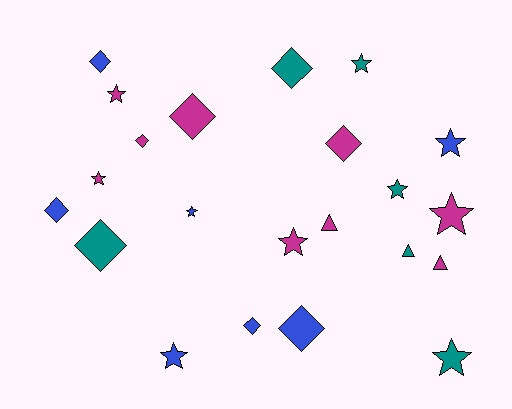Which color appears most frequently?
Magenta, with 9 objects.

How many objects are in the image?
There are 22 objects.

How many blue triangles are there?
There are no blue triangles.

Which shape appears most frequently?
Star, with 10 objects.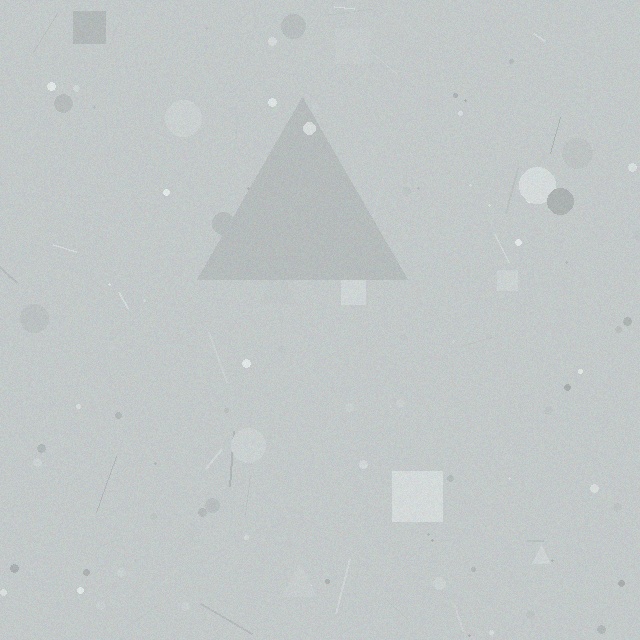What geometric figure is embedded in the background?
A triangle is embedded in the background.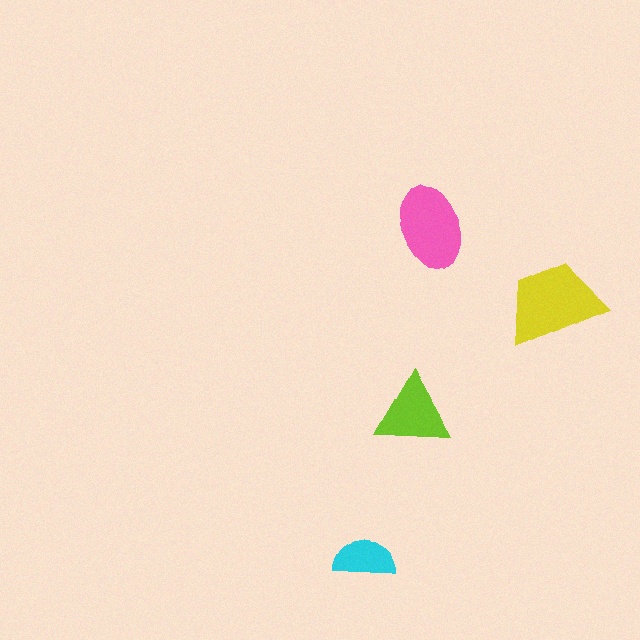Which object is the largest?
The yellow trapezoid.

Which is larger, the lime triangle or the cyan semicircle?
The lime triangle.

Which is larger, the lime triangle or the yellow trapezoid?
The yellow trapezoid.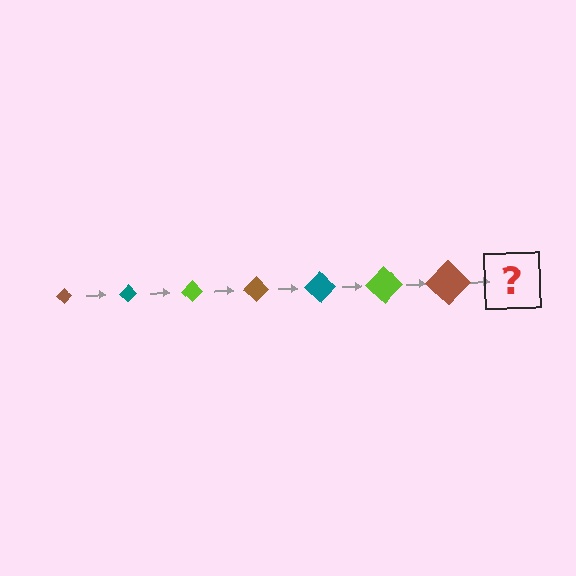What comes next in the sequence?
The next element should be a teal diamond, larger than the previous one.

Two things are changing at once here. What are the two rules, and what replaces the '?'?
The two rules are that the diamond grows larger each step and the color cycles through brown, teal, and lime. The '?' should be a teal diamond, larger than the previous one.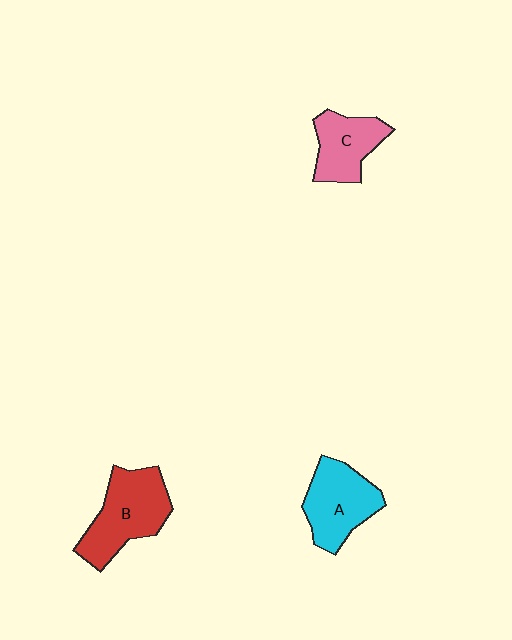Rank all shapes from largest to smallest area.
From largest to smallest: B (red), A (cyan), C (pink).